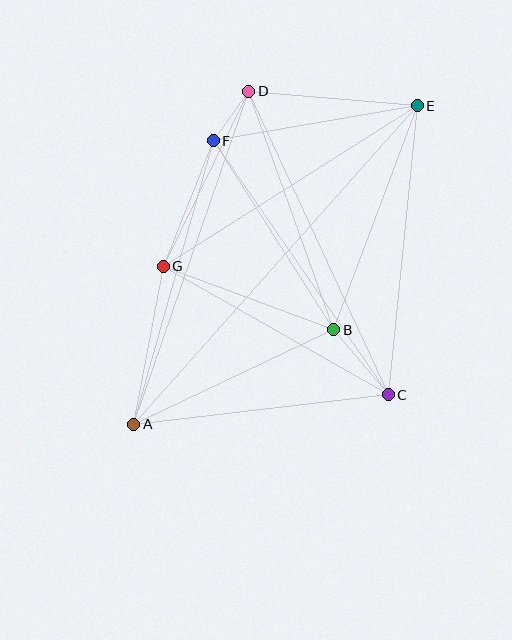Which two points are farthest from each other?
Points A and E are farthest from each other.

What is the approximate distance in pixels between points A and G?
The distance between A and G is approximately 161 pixels.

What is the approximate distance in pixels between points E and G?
The distance between E and G is approximately 300 pixels.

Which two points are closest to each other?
Points D and F are closest to each other.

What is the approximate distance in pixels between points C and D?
The distance between C and D is approximately 334 pixels.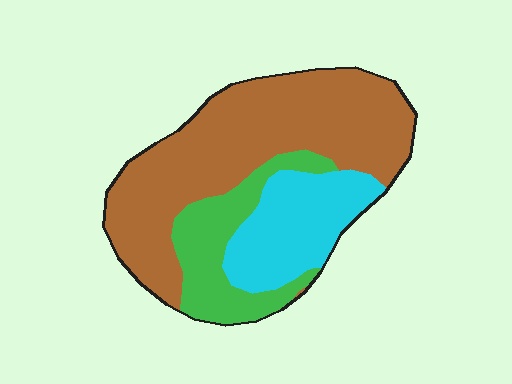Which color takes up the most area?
Brown, at roughly 55%.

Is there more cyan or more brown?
Brown.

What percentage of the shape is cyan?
Cyan takes up about one quarter (1/4) of the shape.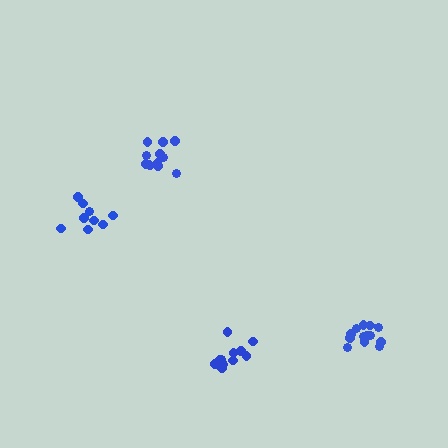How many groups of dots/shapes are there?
There are 4 groups.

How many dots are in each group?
Group 1: 12 dots, Group 2: 13 dots, Group 3: 11 dots, Group 4: 9 dots (45 total).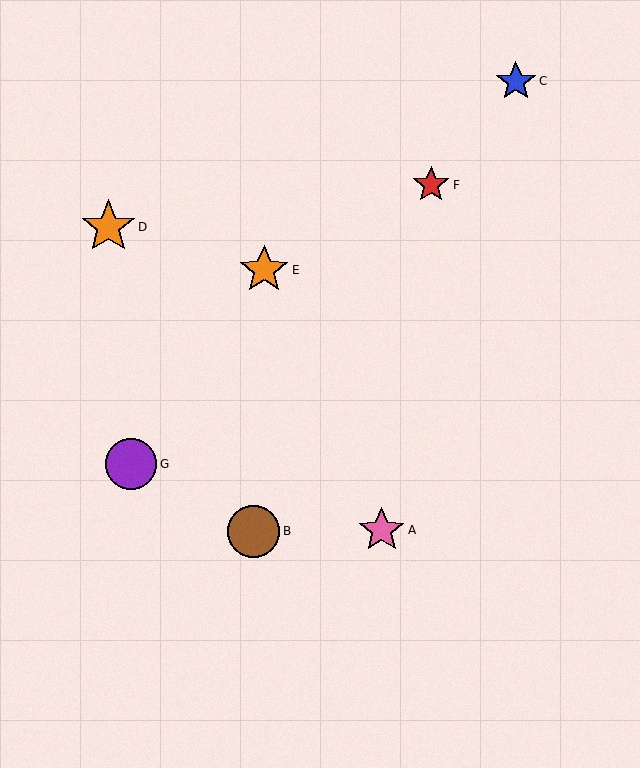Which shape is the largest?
The orange star (labeled D) is the largest.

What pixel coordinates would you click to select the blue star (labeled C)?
Click at (516, 81) to select the blue star C.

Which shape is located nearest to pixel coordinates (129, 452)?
The purple circle (labeled G) at (131, 464) is nearest to that location.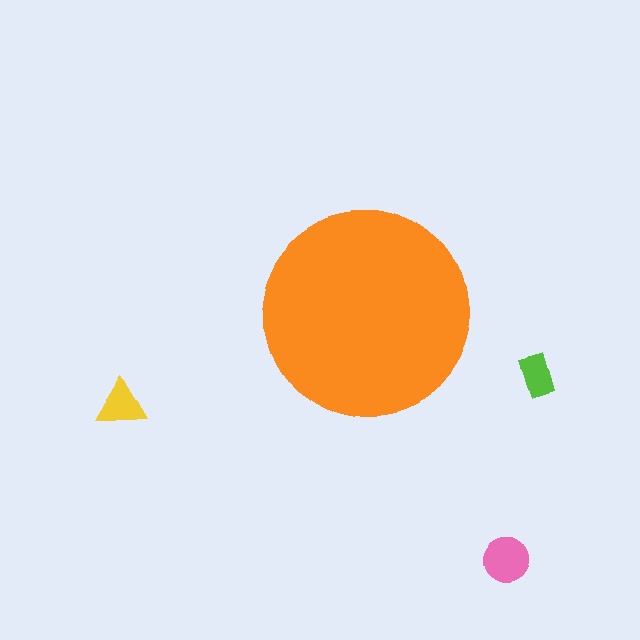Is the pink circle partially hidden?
No, the pink circle is fully visible.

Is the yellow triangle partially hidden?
No, the yellow triangle is fully visible.